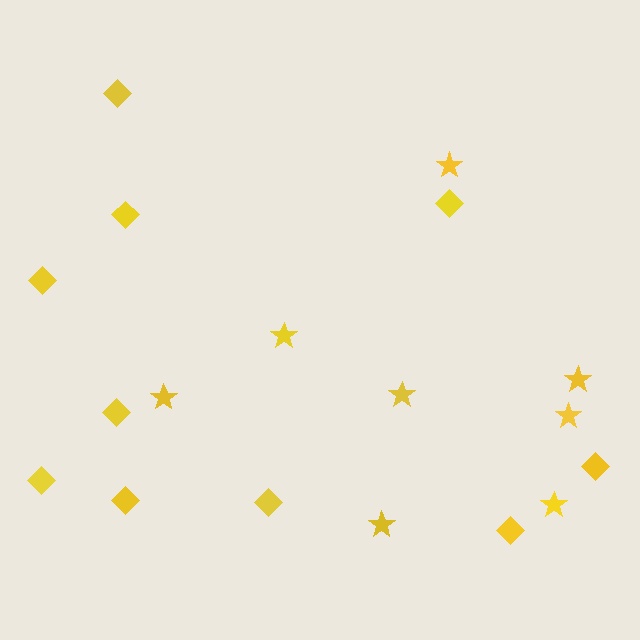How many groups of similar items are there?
There are 2 groups: one group of diamonds (10) and one group of stars (8).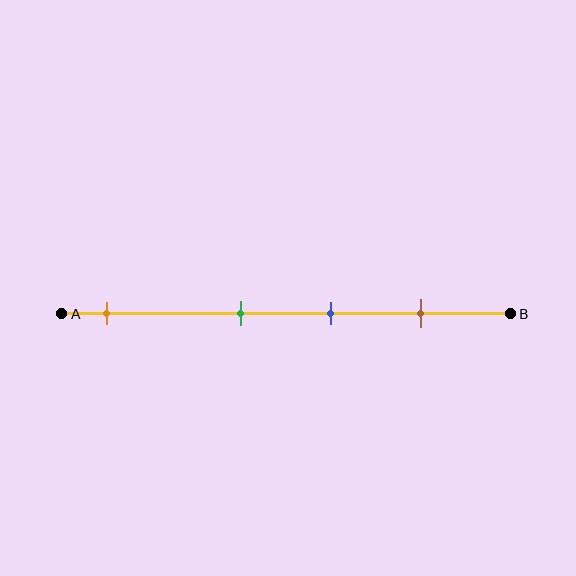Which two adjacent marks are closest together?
The green and blue marks are the closest adjacent pair.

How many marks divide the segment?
There are 4 marks dividing the segment.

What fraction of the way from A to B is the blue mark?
The blue mark is approximately 60% (0.6) of the way from A to B.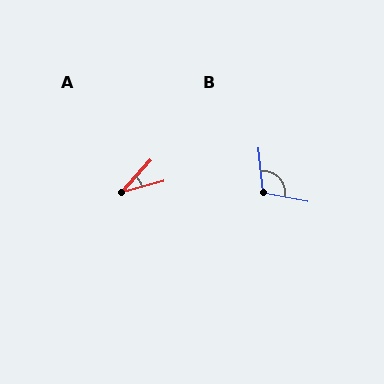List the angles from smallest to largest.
A (32°), B (107°).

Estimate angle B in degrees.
Approximately 107 degrees.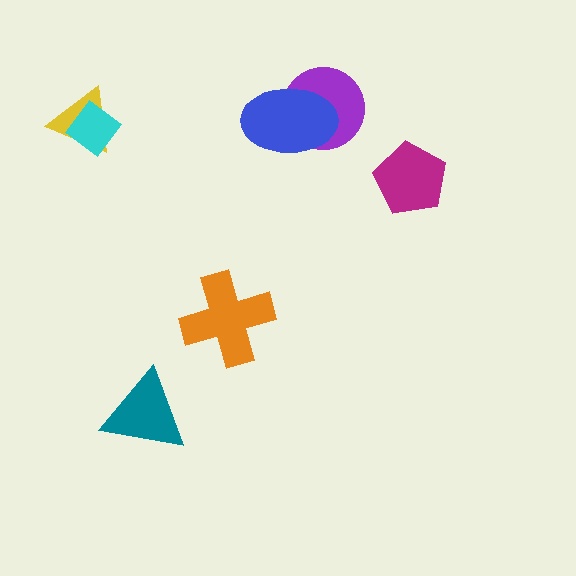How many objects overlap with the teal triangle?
0 objects overlap with the teal triangle.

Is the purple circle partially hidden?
Yes, it is partially covered by another shape.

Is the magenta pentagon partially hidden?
No, no other shape covers it.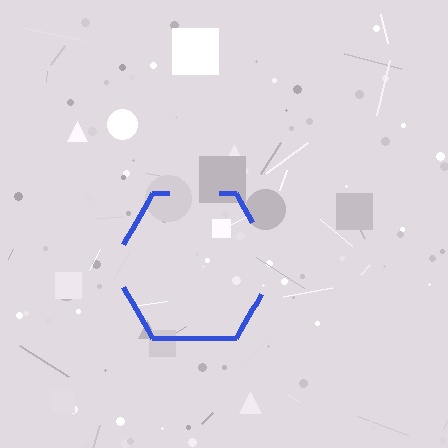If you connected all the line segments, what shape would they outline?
They would outline a hexagon.